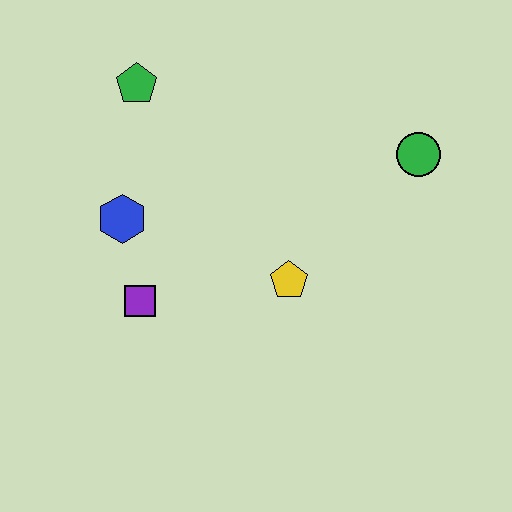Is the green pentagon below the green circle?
No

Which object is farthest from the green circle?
The purple square is farthest from the green circle.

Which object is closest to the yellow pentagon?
The purple square is closest to the yellow pentagon.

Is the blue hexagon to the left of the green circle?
Yes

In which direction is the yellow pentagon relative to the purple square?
The yellow pentagon is to the right of the purple square.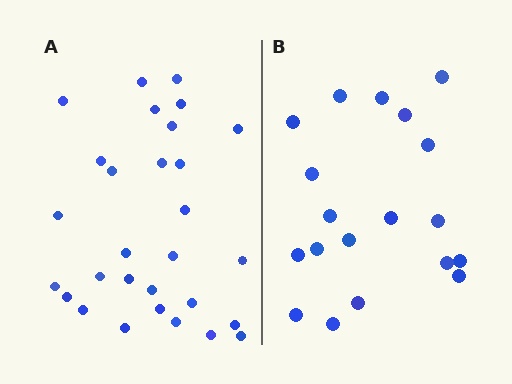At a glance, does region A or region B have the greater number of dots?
Region A (the left region) has more dots.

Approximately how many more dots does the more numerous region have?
Region A has roughly 10 or so more dots than region B.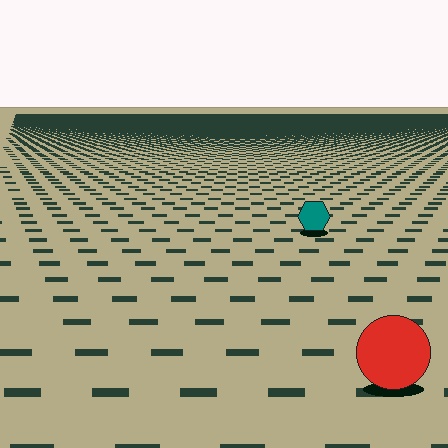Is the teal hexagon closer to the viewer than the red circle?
No. The red circle is closer — you can tell from the texture gradient: the ground texture is coarser near it.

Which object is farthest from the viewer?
The teal hexagon is farthest from the viewer. It appears smaller and the ground texture around it is denser.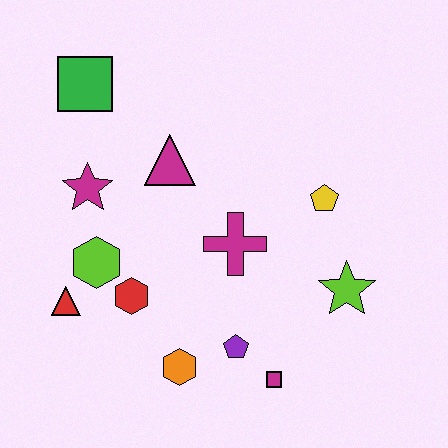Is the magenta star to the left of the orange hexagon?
Yes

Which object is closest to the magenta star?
The lime hexagon is closest to the magenta star.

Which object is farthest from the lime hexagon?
The lime star is farthest from the lime hexagon.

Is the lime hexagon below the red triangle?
No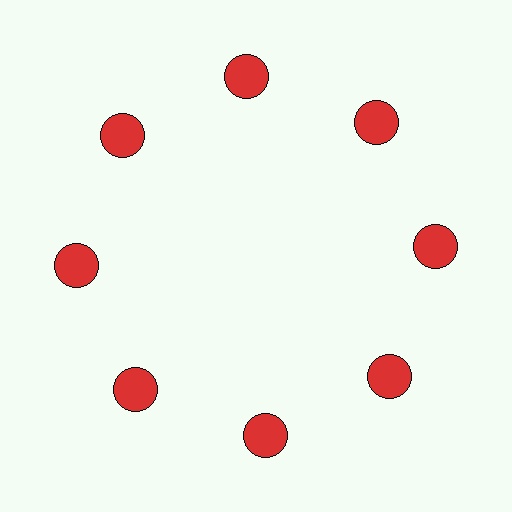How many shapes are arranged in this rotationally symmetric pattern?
There are 8 shapes, arranged in 8 groups of 1.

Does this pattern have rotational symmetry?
Yes, this pattern has 8-fold rotational symmetry. It looks the same after rotating 45 degrees around the center.